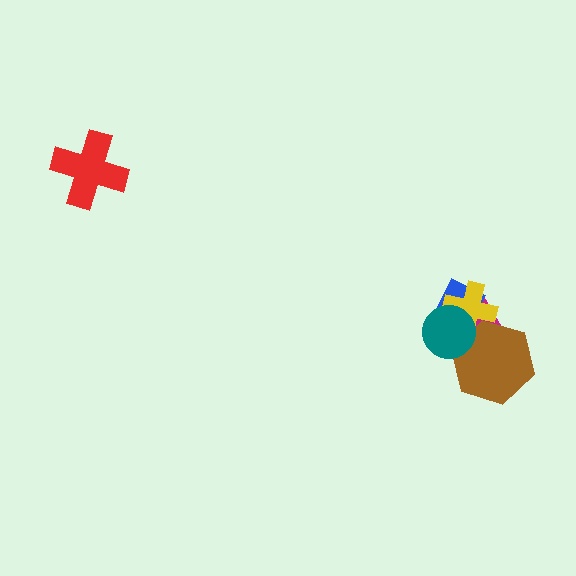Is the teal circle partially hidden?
No, no other shape covers it.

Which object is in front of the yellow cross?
The teal circle is in front of the yellow cross.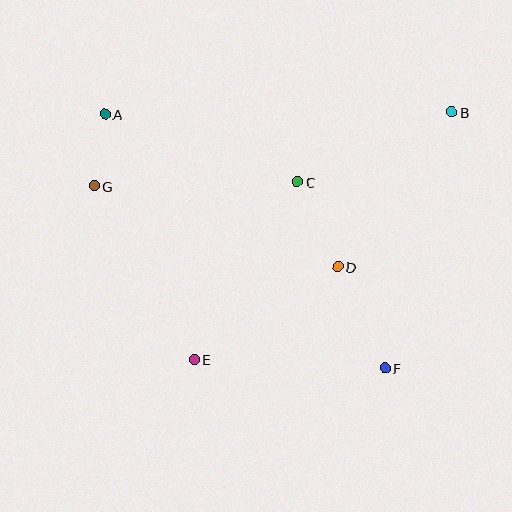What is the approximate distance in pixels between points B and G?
The distance between B and G is approximately 365 pixels.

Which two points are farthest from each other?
Points A and F are farthest from each other.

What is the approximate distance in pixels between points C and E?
The distance between C and E is approximately 205 pixels.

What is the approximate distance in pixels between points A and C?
The distance between A and C is approximately 204 pixels.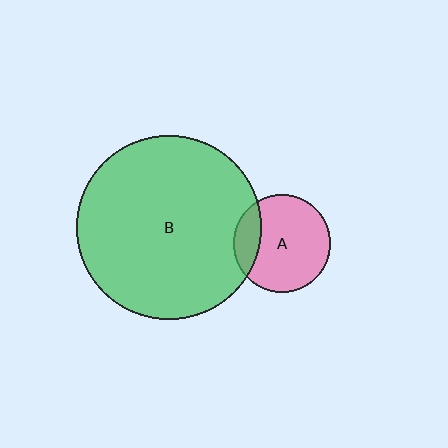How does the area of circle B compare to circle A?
Approximately 3.6 times.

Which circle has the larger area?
Circle B (green).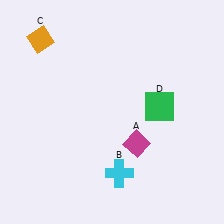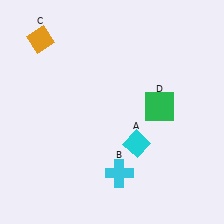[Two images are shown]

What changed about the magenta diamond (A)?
In Image 1, A is magenta. In Image 2, it changed to cyan.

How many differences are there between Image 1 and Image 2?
There is 1 difference between the two images.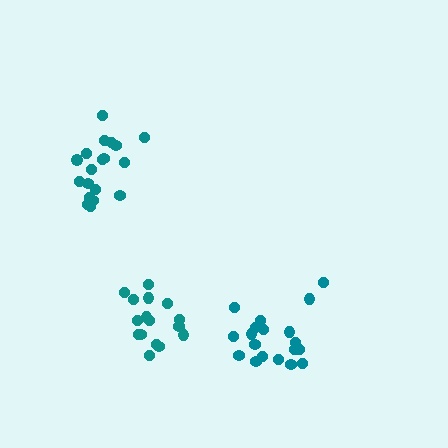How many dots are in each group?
Group 1: 19 dots, Group 2: 16 dots, Group 3: 19 dots (54 total).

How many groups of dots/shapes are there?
There are 3 groups.